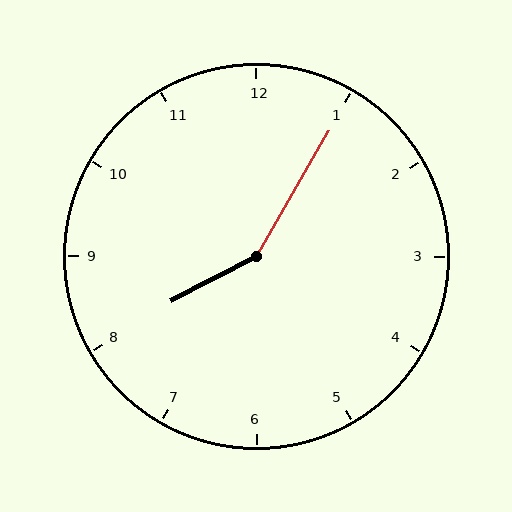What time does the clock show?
8:05.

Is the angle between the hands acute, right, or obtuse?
It is obtuse.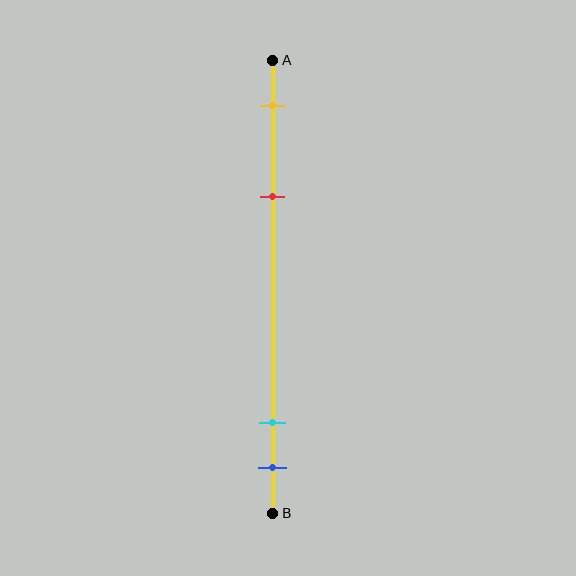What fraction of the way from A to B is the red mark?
The red mark is approximately 30% (0.3) of the way from A to B.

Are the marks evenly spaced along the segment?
No, the marks are not evenly spaced.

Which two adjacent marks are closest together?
The cyan and blue marks are the closest adjacent pair.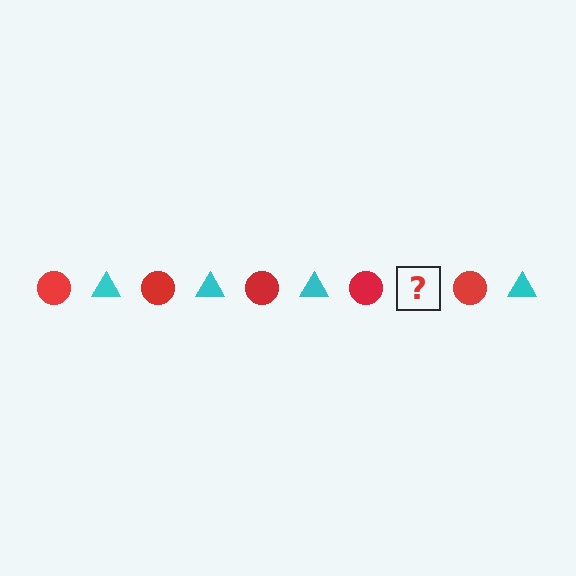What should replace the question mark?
The question mark should be replaced with a cyan triangle.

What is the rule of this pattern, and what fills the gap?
The rule is that the pattern alternates between red circle and cyan triangle. The gap should be filled with a cyan triangle.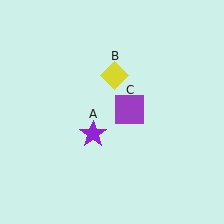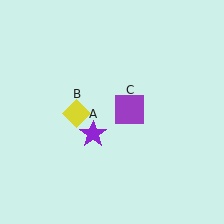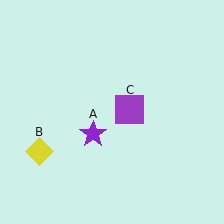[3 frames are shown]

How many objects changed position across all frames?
1 object changed position: yellow diamond (object B).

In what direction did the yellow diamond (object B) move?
The yellow diamond (object B) moved down and to the left.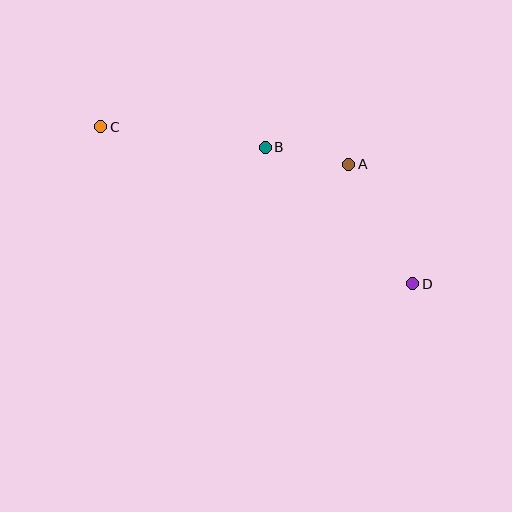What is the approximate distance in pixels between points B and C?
The distance between B and C is approximately 166 pixels.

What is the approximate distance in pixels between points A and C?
The distance between A and C is approximately 251 pixels.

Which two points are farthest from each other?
Points C and D are farthest from each other.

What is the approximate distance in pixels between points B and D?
The distance between B and D is approximately 201 pixels.